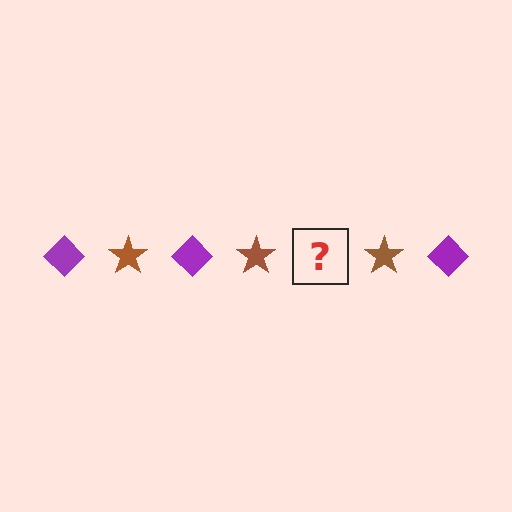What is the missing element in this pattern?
The missing element is a purple diamond.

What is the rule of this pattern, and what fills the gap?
The rule is that the pattern alternates between purple diamond and brown star. The gap should be filled with a purple diamond.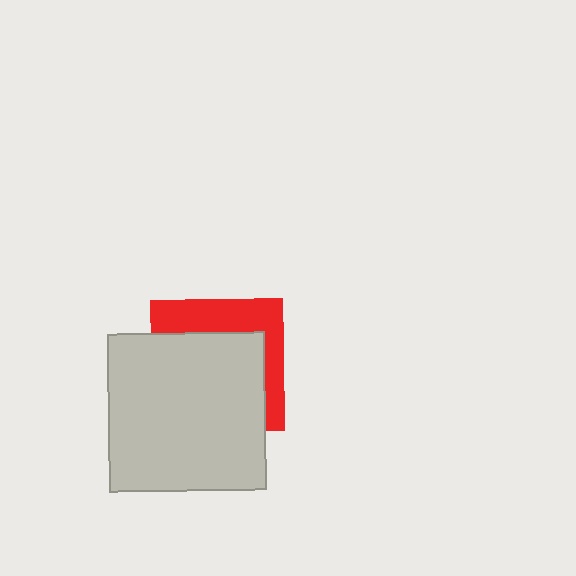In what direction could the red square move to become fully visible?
The red square could move toward the upper-right. That would shift it out from behind the light gray square entirely.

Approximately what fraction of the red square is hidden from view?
Roughly 63% of the red square is hidden behind the light gray square.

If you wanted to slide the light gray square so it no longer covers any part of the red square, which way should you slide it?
Slide it toward the lower-left — that is the most direct way to separate the two shapes.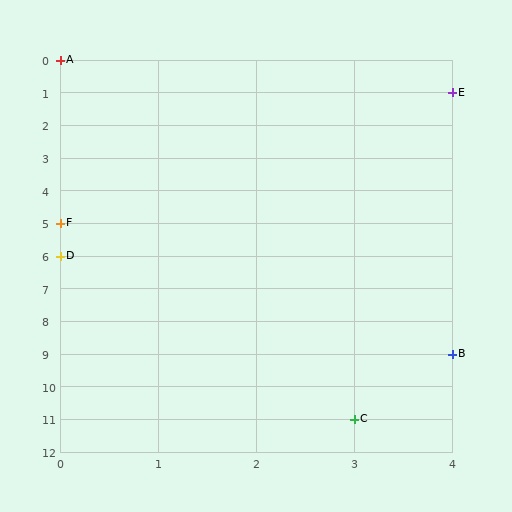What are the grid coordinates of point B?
Point B is at grid coordinates (4, 9).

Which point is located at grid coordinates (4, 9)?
Point B is at (4, 9).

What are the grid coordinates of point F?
Point F is at grid coordinates (0, 5).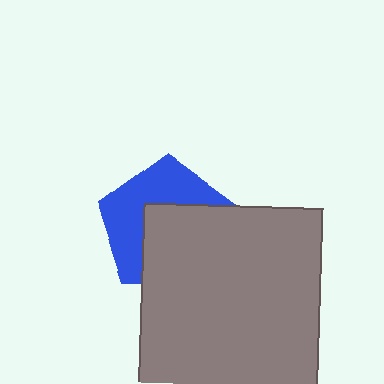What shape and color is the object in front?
The object in front is a gray rectangle.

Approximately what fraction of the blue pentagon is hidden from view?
Roughly 52% of the blue pentagon is hidden behind the gray rectangle.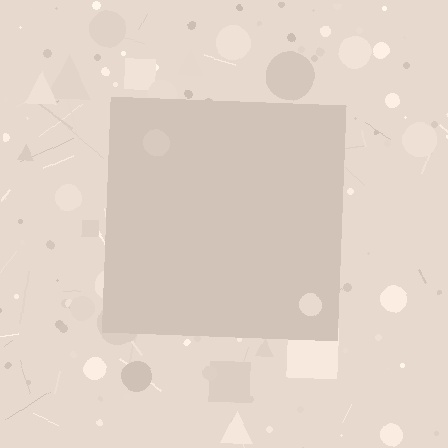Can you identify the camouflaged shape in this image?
The camouflaged shape is a square.